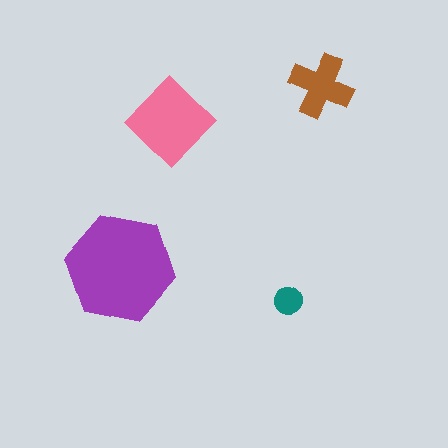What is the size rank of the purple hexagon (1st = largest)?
1st.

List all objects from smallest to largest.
The teal circle, the brown cross, the pink diamond, the purple hexagon.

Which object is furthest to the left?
The purple hexagon is leftmost.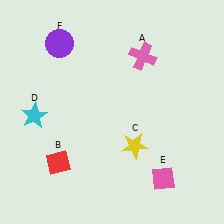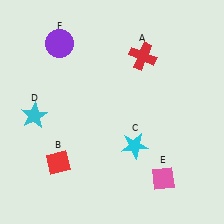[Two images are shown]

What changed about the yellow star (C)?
In Image 1, C is yellow. In Image 2, it changed to cyan.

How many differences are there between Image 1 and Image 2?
There are 2 differences between the two images.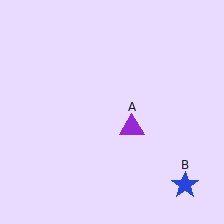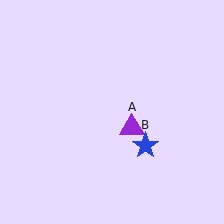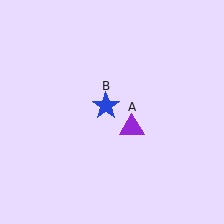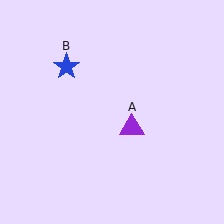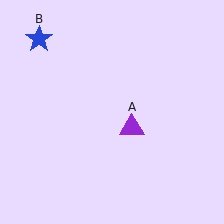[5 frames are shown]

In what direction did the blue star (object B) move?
The blue star (object B) moved up and to the left.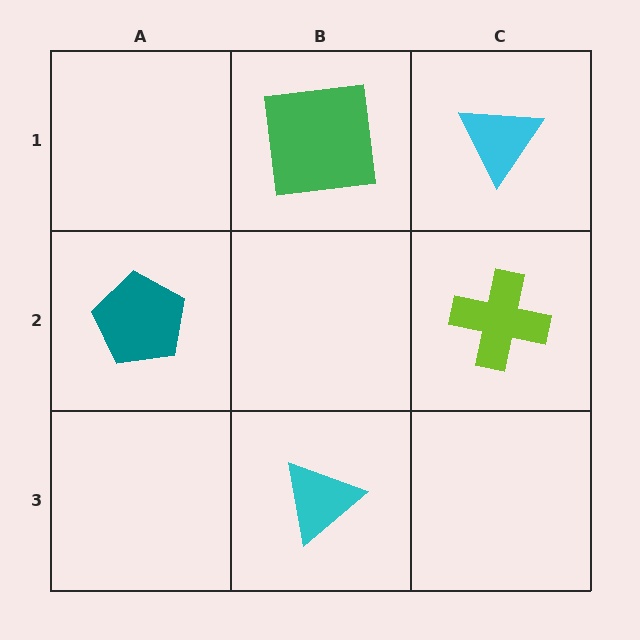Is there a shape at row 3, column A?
No, that cell is empty.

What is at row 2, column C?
A lime cross.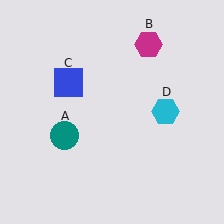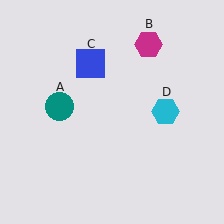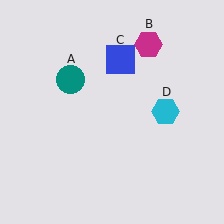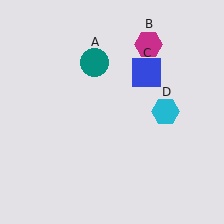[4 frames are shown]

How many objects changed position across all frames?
2 objects changed position: teal circle (object A), blue square (object C).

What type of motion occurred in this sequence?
The teal circle (object A), blue square (object C) rotated clockwise around the center of the scene.